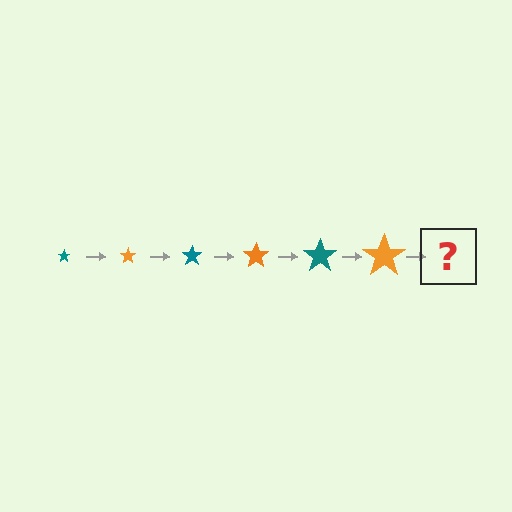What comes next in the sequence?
The next element should be a teal star, larger than the previous one.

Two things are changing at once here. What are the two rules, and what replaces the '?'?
The two rules are that the star grows larger each step and the color cycles through teal and orange. The '?' should be a teal star, larger than the previous one.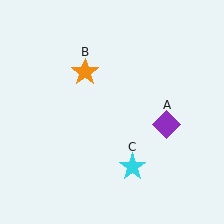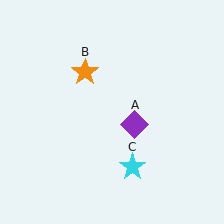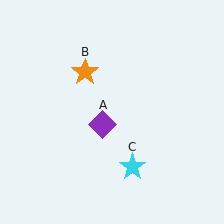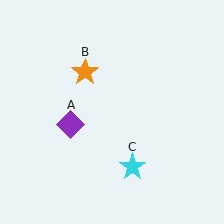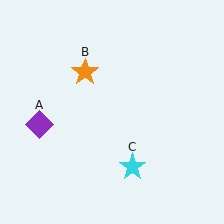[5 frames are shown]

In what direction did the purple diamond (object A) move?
The purple diamond (object A) moved left.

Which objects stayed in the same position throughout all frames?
Orange star (object B) and cyan star (object C) remained stationary.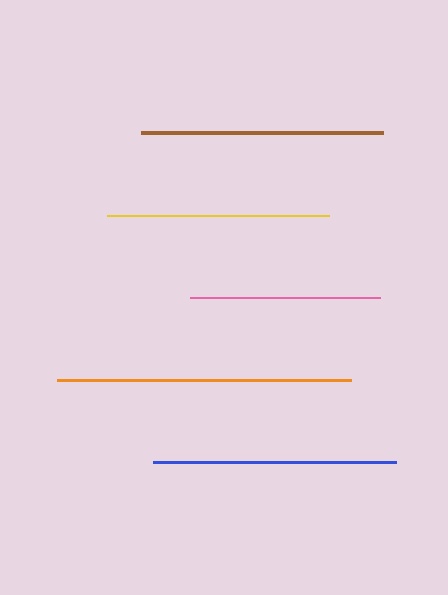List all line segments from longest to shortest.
From longest to shortest: orange, blue, brown, yellow, pink.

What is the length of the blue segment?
The blue segment is approximately 243 pixels long.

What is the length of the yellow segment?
The yellow segment is approximately 222 pixels long.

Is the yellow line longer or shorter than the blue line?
The blue line is longer than the yellow line.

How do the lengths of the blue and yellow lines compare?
The blue and yellow lines are approximately the same length.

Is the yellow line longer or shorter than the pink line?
The yellow line is longer than the pink line.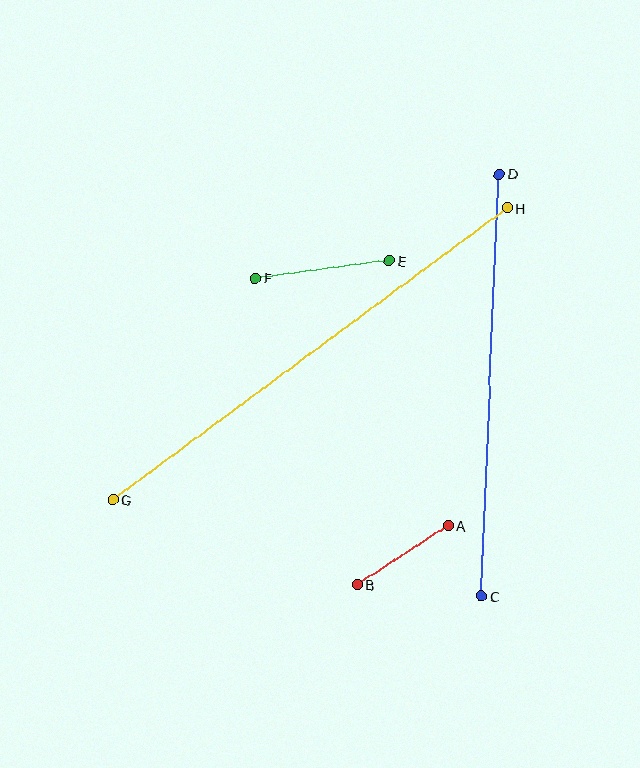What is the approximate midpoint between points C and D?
The midpoint is at approximately (490, 385) pixels.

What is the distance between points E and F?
The distance is approximately 135 pixels.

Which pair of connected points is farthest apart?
Points G and H are farthest apart.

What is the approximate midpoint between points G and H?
The midpoint is at approximately (310, 354) pixels.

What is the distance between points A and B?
The distance is approximately 108 pixels.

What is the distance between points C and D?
The distance is approximately 422 pixels.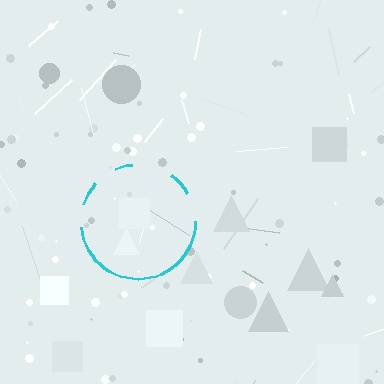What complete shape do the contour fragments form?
The contour fragments form a circle.